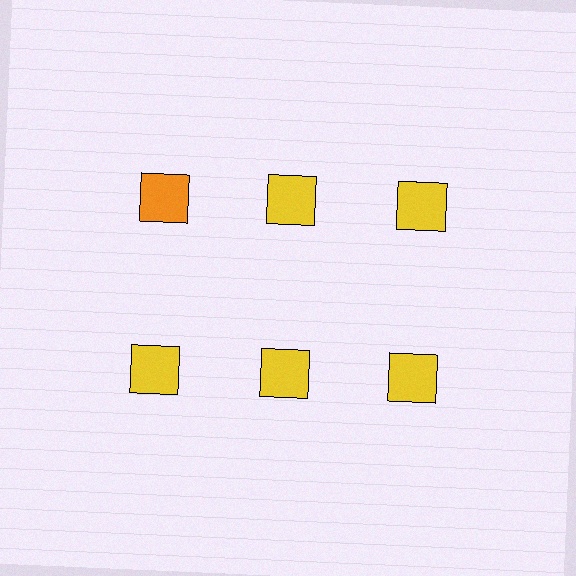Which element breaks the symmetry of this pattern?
The orange square in the top row, leftmost column breaks the symmetry. All other shapes are yellow squares.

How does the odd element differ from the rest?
It has a different color: orange instead of yellow.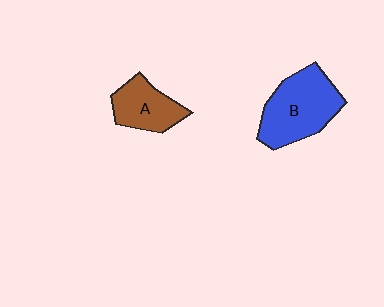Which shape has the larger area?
Shape B (blue).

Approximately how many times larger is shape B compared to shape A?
Approximately 1.6 times.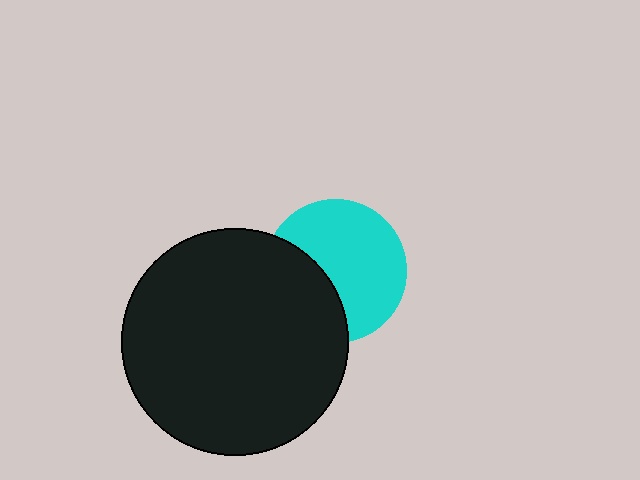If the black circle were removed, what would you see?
You would see the complete cyan circle.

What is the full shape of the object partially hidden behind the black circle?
The partially hidden object is a cyan circle.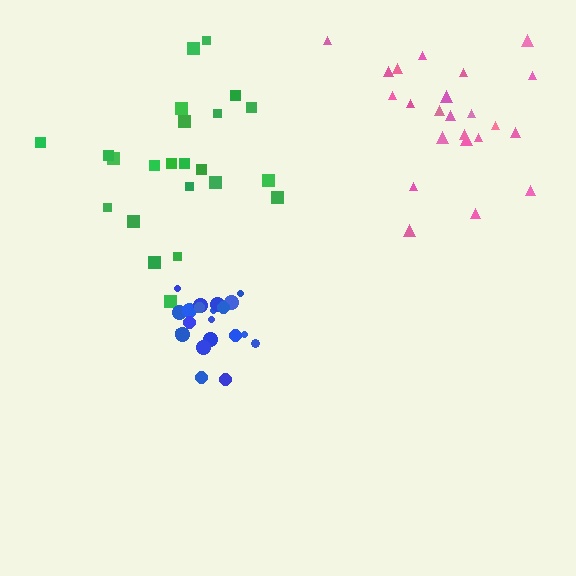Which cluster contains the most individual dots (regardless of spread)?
Pink (23).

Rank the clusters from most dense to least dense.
blue, green, pink.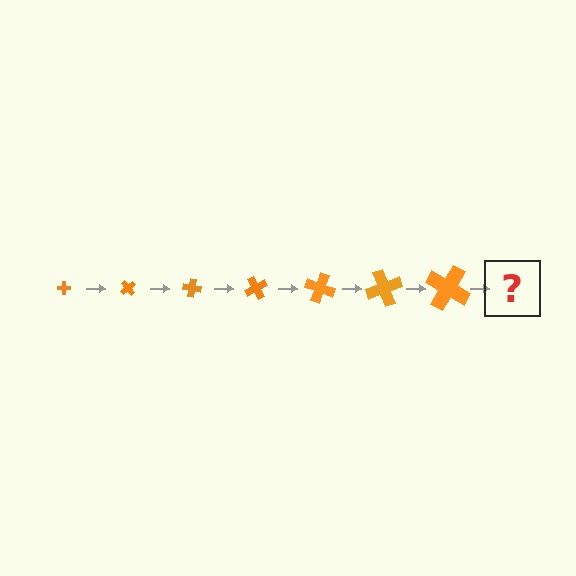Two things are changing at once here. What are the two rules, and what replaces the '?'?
The two rules are that the cross grows larger each step and it rotates 50 degrees each step. The '?' should be a cross, larger than the previous one and rotated 350 degrees from the start.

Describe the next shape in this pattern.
It should be a cross, larger than the previous one and rotated 350 degrees from the start.